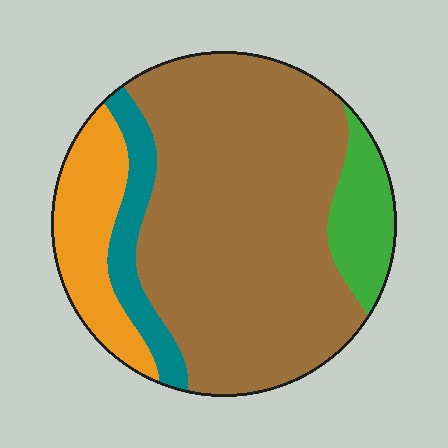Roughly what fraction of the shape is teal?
Teal covers around 10% of the shape.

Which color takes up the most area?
Brown, at roughly 65%.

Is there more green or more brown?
Brown.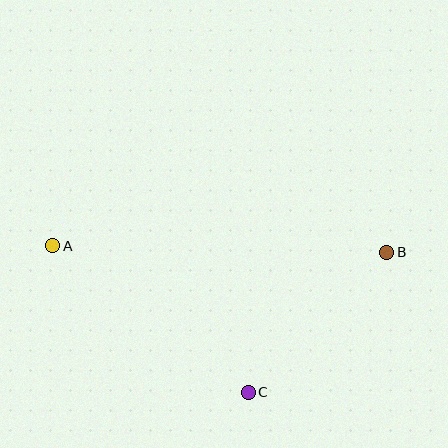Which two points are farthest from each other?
Points A and B are farthest from each other.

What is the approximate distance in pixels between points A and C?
The distance between A and C is approximately 244 pixels.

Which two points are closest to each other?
Points B and C are closest to each other.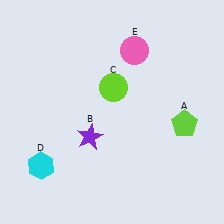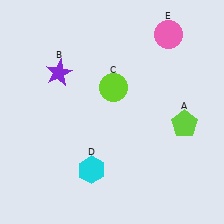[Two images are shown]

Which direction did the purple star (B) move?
The purple star (B) moved up.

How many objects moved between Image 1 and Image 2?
3 objects moved between the two images.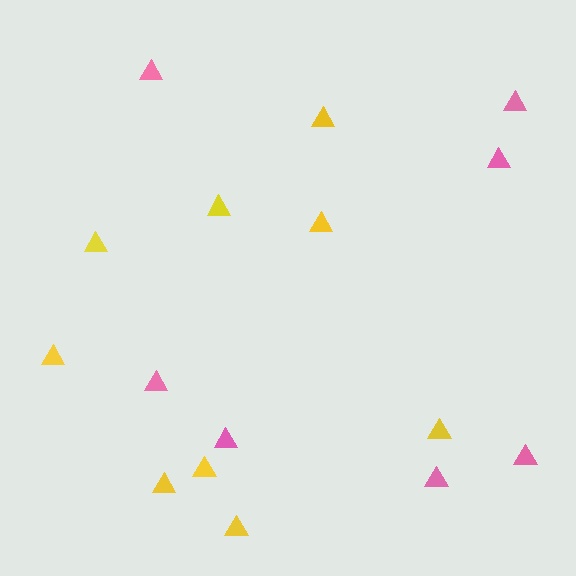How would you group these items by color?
There are 2 groups: one group of yellow triangles (9) and one group of pink triangles (7).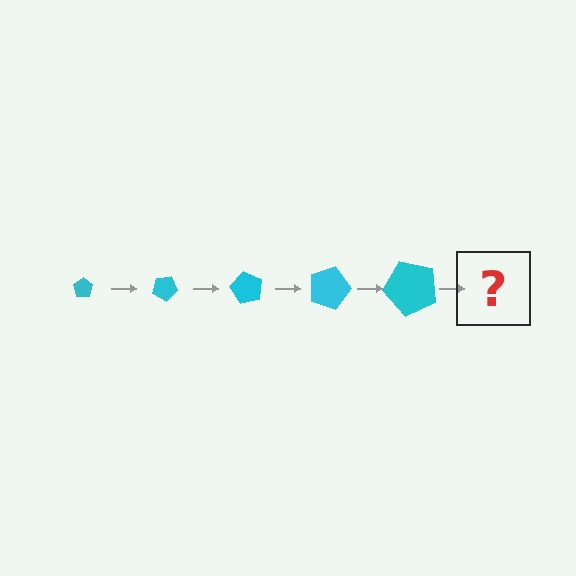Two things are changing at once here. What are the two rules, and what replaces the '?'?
The two rules are that the pentagon grows larger each step and it rotates 30 degrees each step. The '?' should be a pentagon, larger than the previous one and rotated 150 degrees from the start.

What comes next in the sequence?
The next element should be a pentagon, larger than the previous one and rotated 150 degrees from the start.